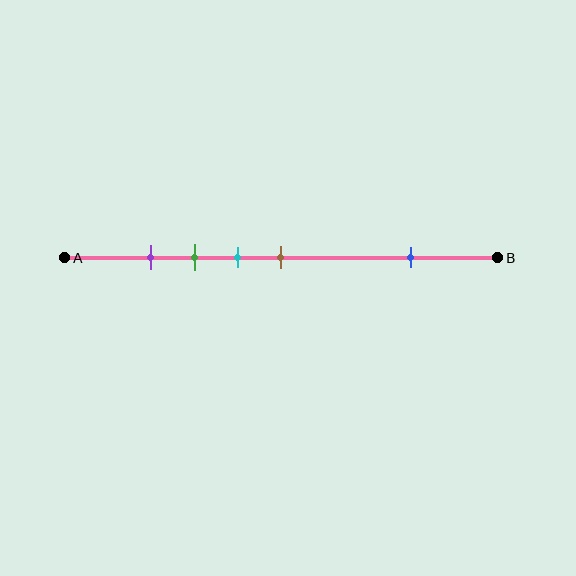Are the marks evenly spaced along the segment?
No, the marks are not evenly spaced.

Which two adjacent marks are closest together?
The purple and green marks are the closest adjacent pair.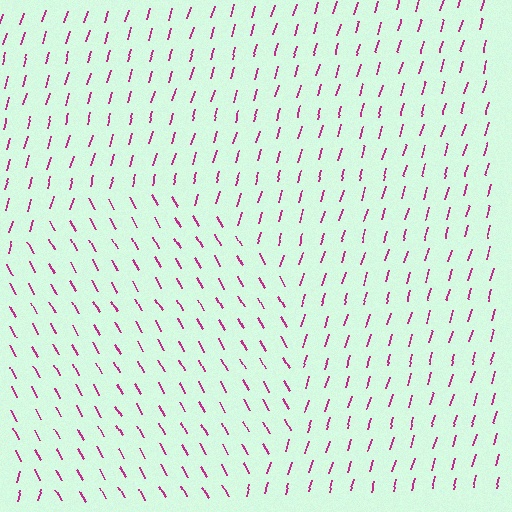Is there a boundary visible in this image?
Yes, there is a texture boundary formed by a change in line orientation.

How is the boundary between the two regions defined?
The boundary is defined purely by a change in line orientation (approximately 45 degrees difference). All lines are the same color and thickness.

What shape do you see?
I see a circle.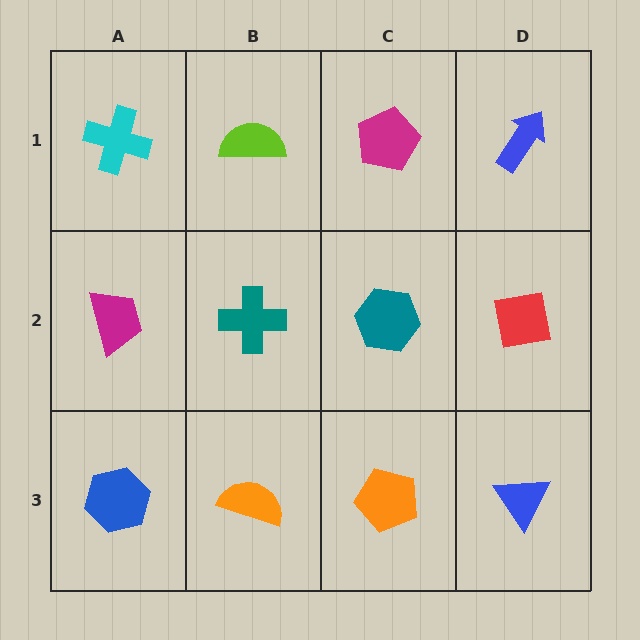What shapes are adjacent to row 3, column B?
A teal cross (row 2, column B), a blue hexagon (row 3, column A), an orange pentagon (row 3, column C).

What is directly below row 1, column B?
A teal cross.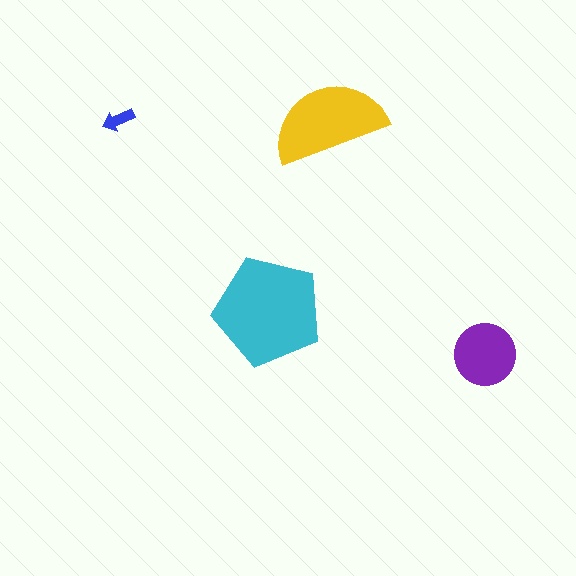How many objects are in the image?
There are 4 objects in the image.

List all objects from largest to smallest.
The cyan pentagon, the yellow semicircle, the purple circle, the blue arrow.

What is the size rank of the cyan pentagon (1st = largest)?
1st.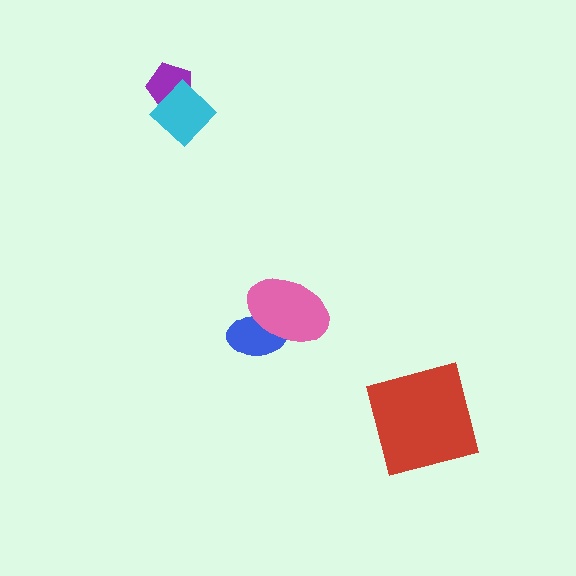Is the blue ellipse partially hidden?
Yes, it is partially covered by another shape.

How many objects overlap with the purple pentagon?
1 object overlaps with the purple pentagon.